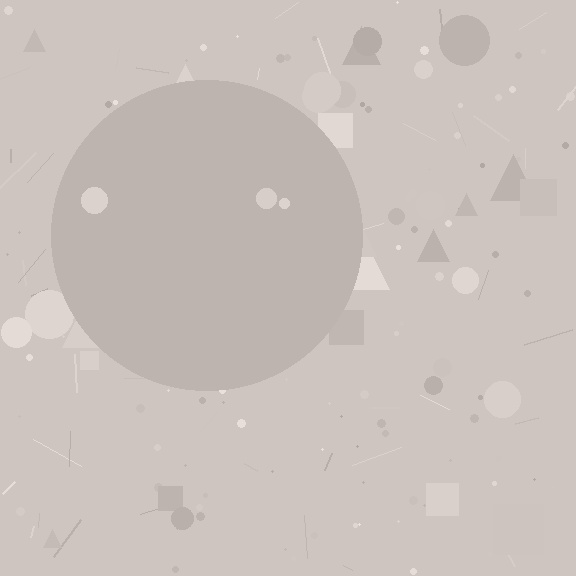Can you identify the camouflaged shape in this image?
The camouflaged shape is a circle.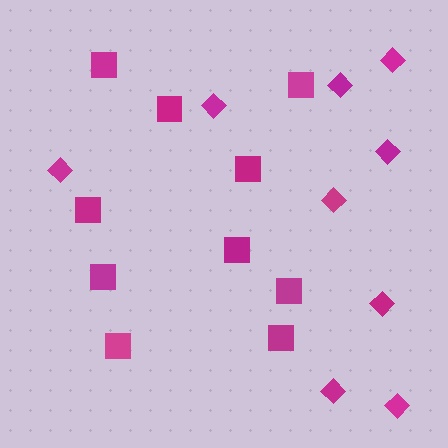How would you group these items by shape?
There are 2 groups: one group of diamonds (9) and one group of squares (10).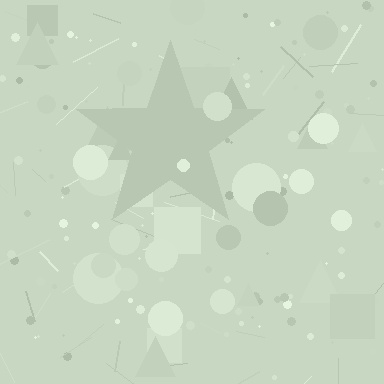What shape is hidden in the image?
A star is hidden in the image.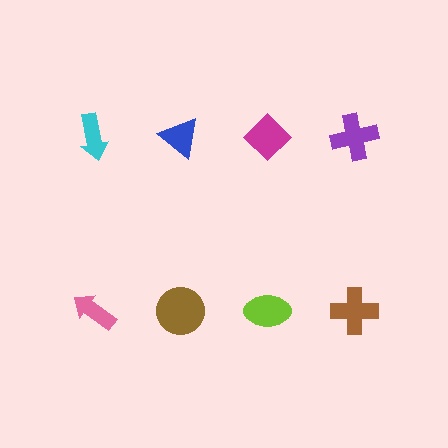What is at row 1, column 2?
A blue triangle.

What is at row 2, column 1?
A pink arrow.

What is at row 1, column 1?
A cyan arrow.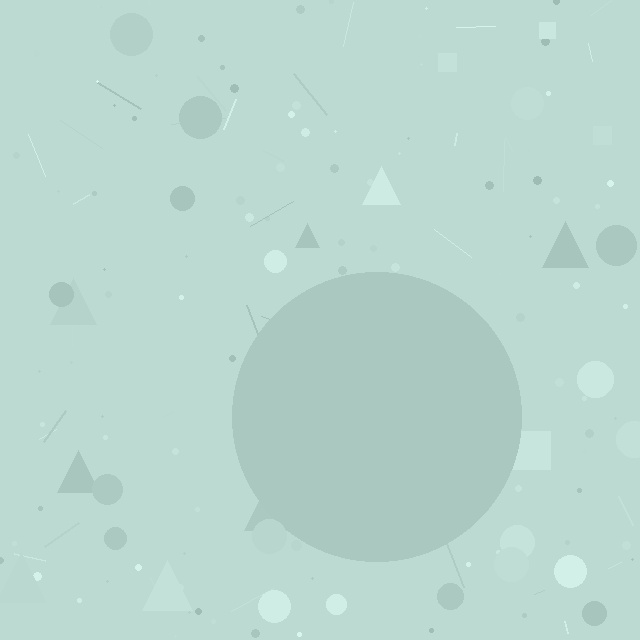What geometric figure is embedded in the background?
A circle is embedded in the background.